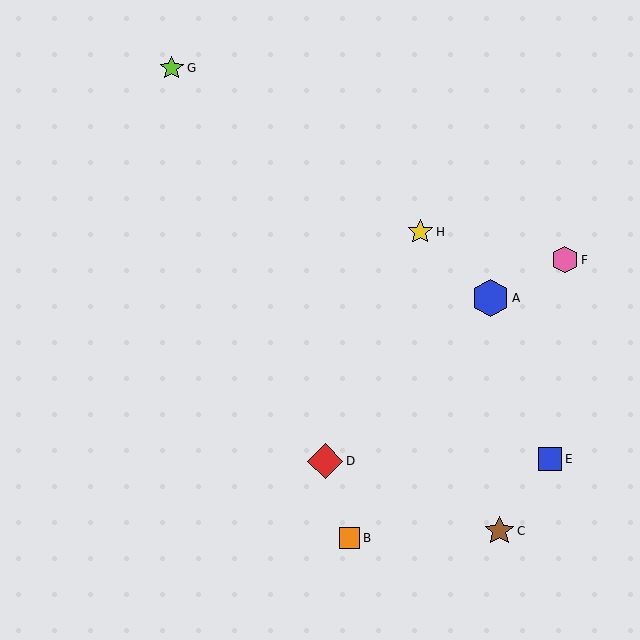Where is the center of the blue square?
The center of the blue square is at (550, 459).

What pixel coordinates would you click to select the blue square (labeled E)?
Click at (550, 459) to select the blue square E.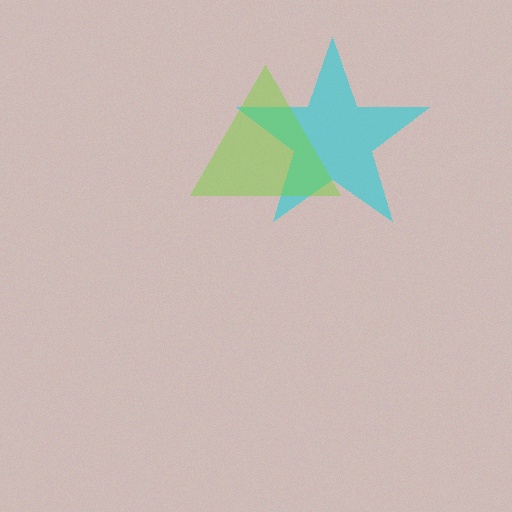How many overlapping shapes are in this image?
There are 2 overlapping shapes in the image.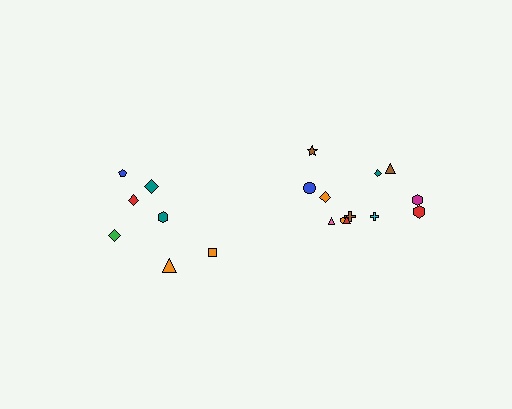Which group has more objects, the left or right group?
The right group.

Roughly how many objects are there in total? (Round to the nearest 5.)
Roughly 20 objects in total.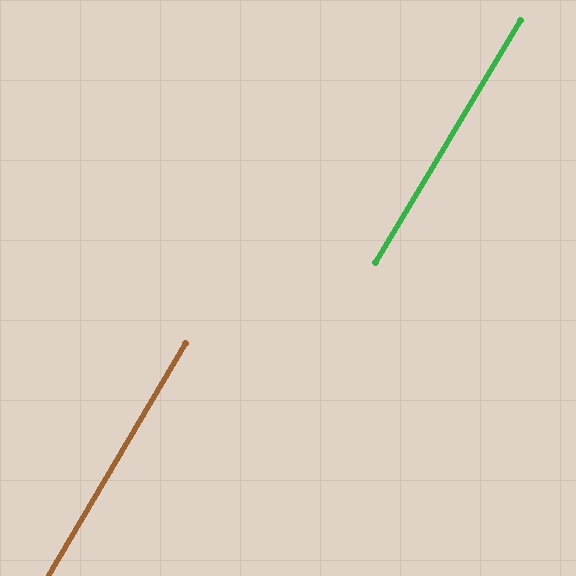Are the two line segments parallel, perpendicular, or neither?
Parallel — their directions differ by only 0.5°.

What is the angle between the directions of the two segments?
Approximately 1 degree.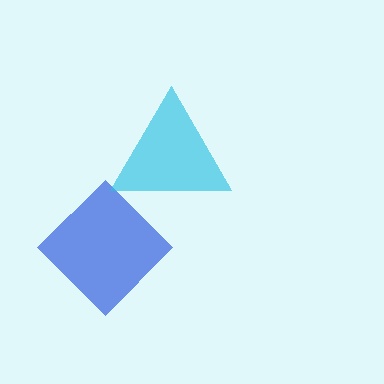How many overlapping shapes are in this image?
There are 2 overlapping shapes in the image.